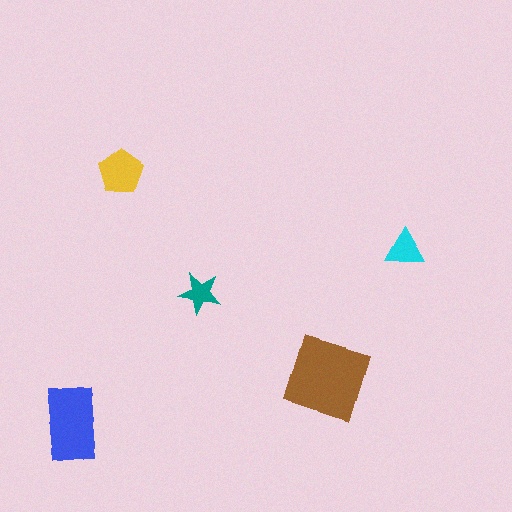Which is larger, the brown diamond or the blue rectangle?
The brown diamond.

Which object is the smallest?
The teal star.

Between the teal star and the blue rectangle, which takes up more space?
The blue rectangle.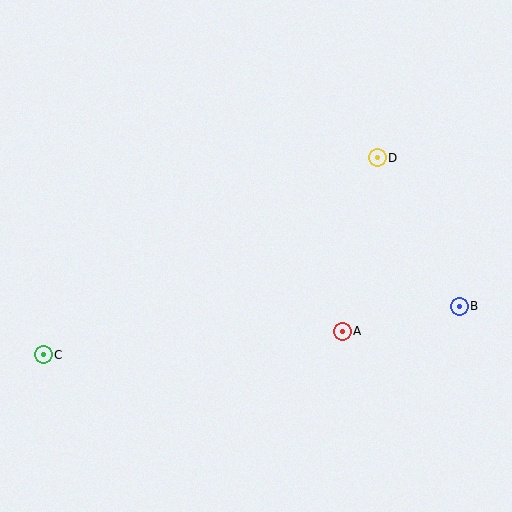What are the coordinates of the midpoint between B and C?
The midpoint between B and C is at (251, 331).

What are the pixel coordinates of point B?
Point B is at (459, 306).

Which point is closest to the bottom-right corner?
Point B is closest to the bottom-right corner.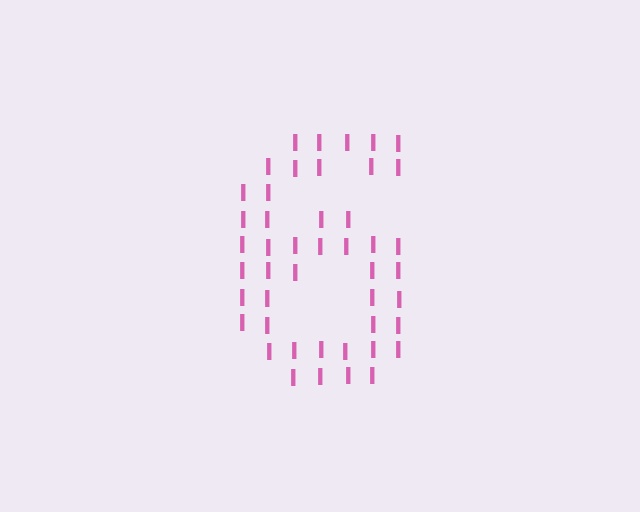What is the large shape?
The large shape is the digit 6.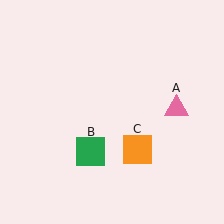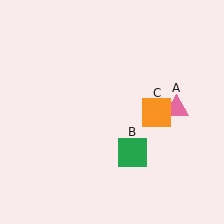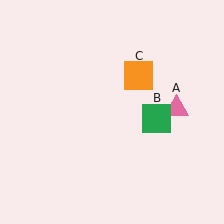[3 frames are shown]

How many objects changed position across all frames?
2 objects changed position: green square (object B), orange square (object C).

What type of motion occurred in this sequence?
The green square (object B), orange square (object C) rotated counterclockwise around the center of the scene.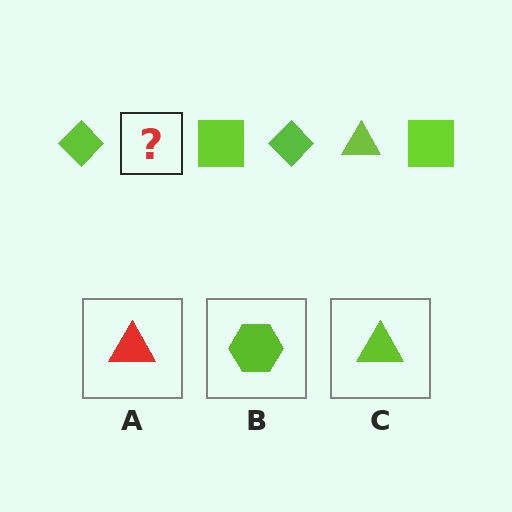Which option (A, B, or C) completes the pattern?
C.